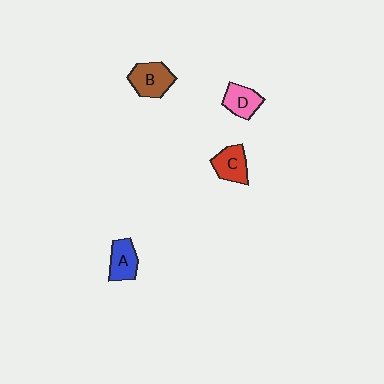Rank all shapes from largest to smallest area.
From largest to smallest: B (brown), C (red), A (blue), D (pink).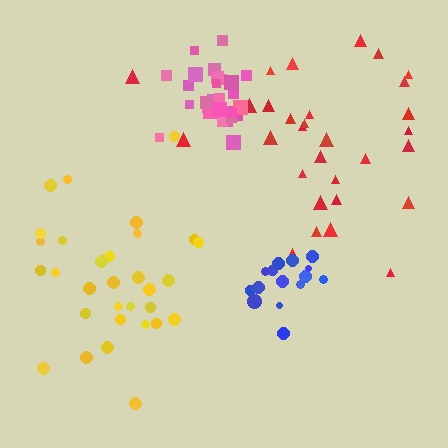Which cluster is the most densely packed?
Pink.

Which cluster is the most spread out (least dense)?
Red.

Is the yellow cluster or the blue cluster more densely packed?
Blue.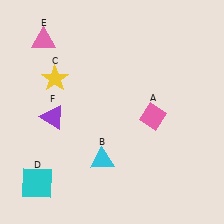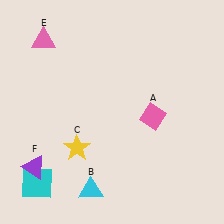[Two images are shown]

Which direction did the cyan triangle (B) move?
The cyan triangle (B) moved down.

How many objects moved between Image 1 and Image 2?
3 objects moved between the two images.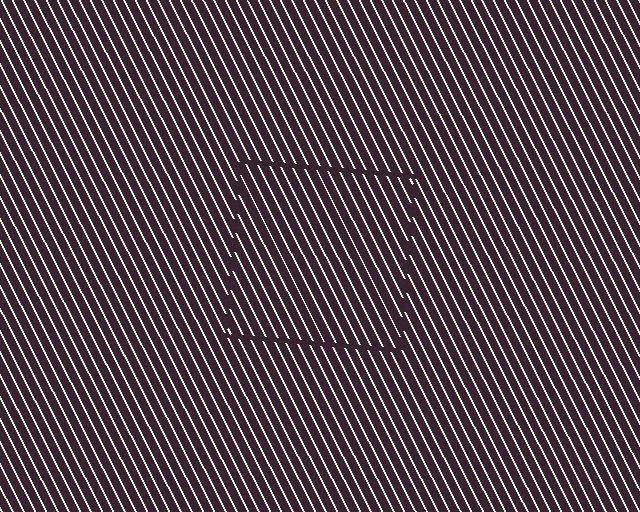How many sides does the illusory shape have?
4 sides — the line-ends trace a square.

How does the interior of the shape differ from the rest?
The interior of the shape contains the same grating, shifted by half a period — the contour is defined by the phase discontinuity where line-ends from the inner and outer gratings abut.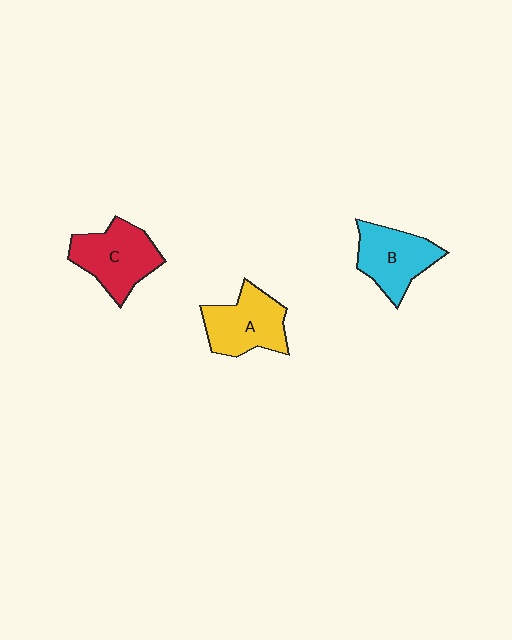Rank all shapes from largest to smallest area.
From largest to smallest: C (red), A (yellow), B (cyan).